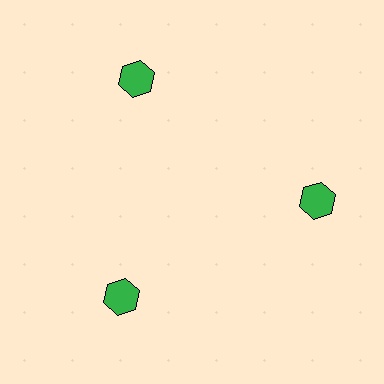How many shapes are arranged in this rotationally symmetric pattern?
There are 3 shapes, arranged in 3 groups of 1.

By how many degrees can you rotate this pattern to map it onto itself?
The pattern maps onto itself every 120 degrees of rotation.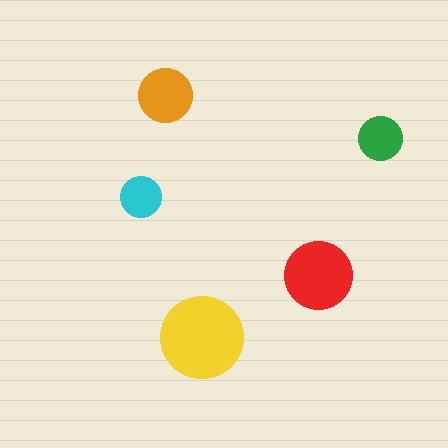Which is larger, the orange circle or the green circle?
The orange one.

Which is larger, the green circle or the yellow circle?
The yellow one.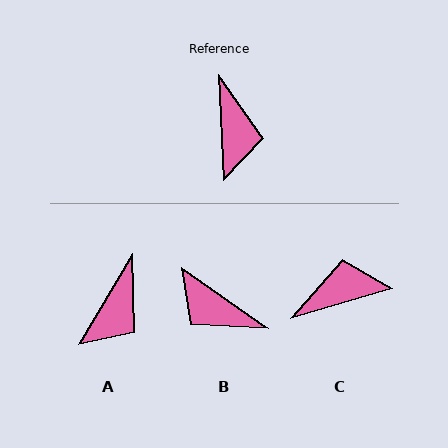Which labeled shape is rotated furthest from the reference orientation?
B, about 128 degrees away.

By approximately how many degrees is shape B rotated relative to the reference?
Approximately 128 degrees clockwise.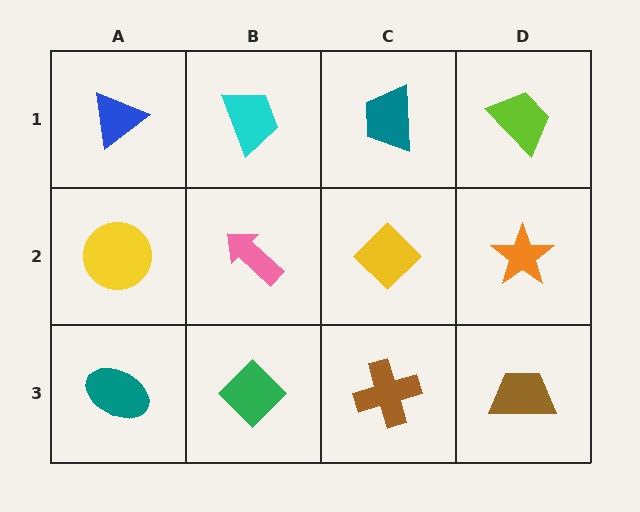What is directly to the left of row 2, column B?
A yellow circle.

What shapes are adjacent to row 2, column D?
A lime trapezoid (row 1, column D), a brown trapezoid (row 3, column D), a yellow diamond (row 2, column C).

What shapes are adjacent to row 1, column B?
A pink arrow (row 2, column B), a blue triangle (row 1, column A), a teal trapezoid (row 1, column C).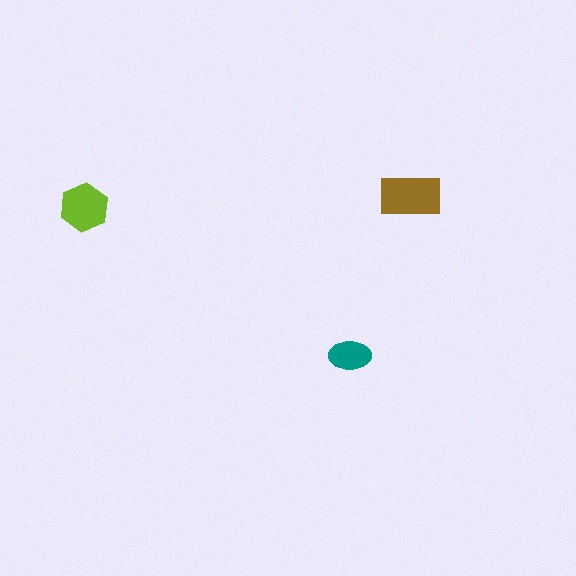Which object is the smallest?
The teal ellipse.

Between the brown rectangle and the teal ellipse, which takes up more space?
The brown rectangle.